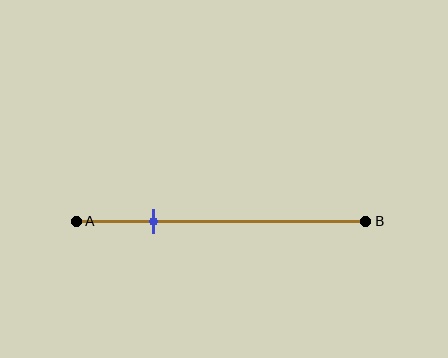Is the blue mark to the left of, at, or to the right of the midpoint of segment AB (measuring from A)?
The blue mark is to the left of the midpoint of segment AB.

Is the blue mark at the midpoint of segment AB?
No, the mark is at about 25% from A, not at the 50% midpoint.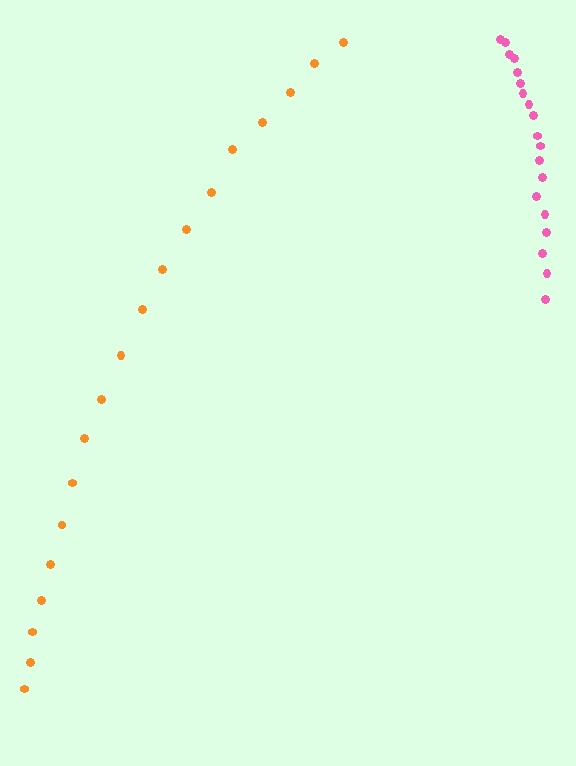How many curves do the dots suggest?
There are 2 distinct paths.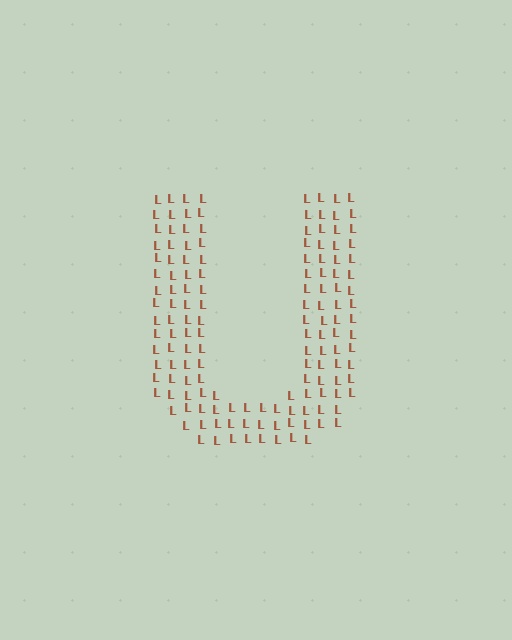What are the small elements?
The small elements are letter L's.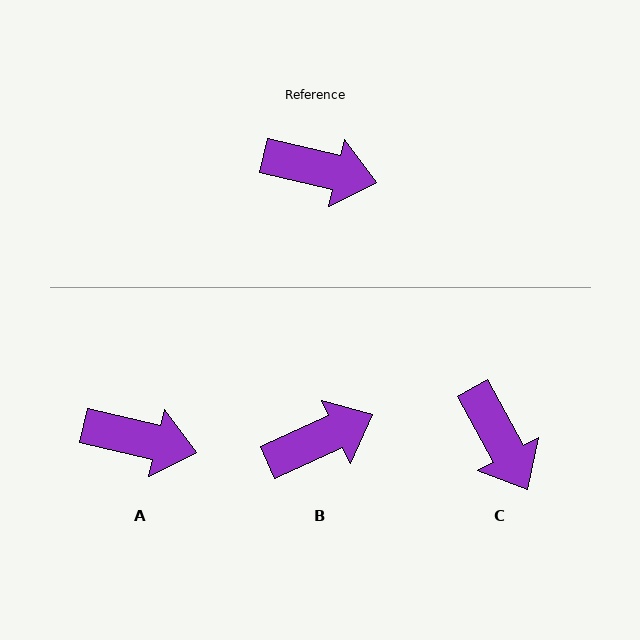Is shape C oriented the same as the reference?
No, it is off by about 48 degrees.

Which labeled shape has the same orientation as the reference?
A.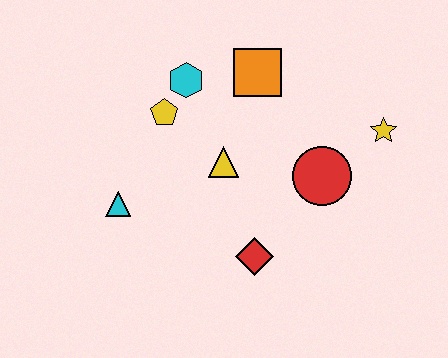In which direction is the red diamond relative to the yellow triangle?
The red diamond is below the yellow triangle.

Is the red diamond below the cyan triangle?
Yes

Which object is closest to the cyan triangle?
The yellow pentagon is closest to the cyan triangle.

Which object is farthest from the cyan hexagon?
The yellow star is farthest from the cyan hexagon.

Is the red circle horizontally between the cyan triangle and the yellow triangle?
No